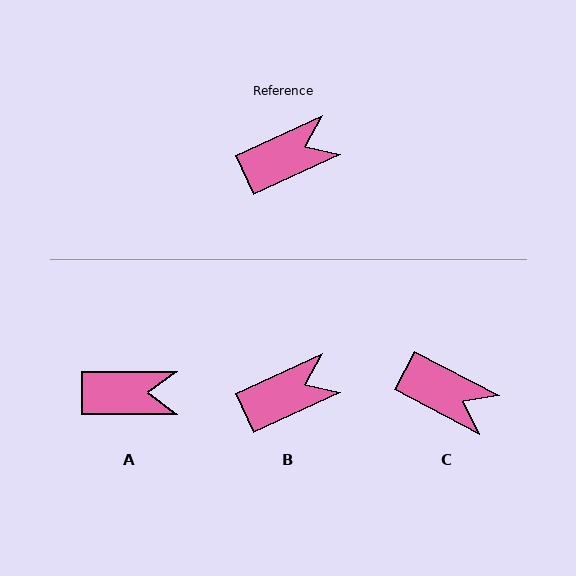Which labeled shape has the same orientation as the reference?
B.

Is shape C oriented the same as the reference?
No, it is off by about 53 degrees.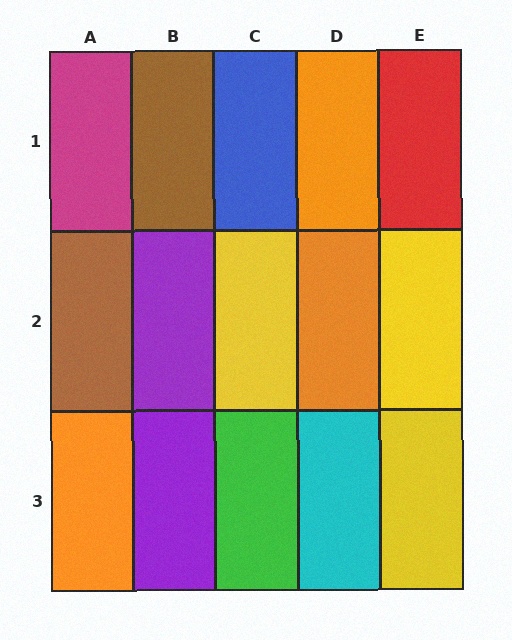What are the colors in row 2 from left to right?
Brown, purple, yellow, orange, yellow.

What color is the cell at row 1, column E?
Red.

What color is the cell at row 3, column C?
Green.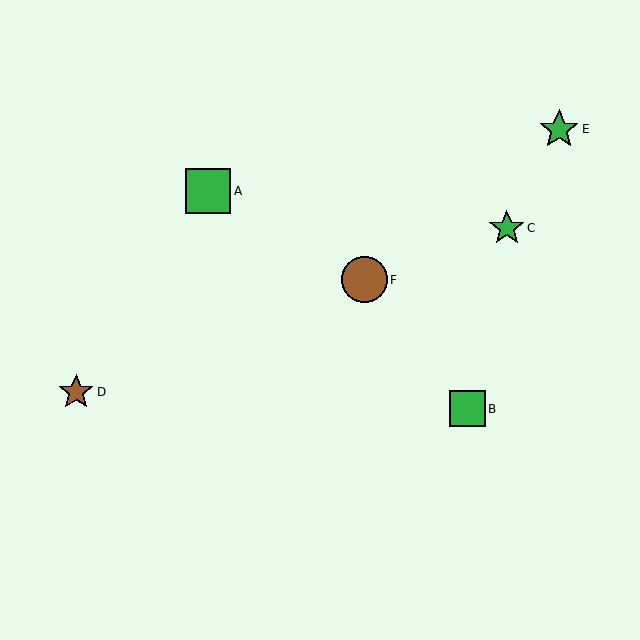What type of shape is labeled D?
Shape D is a brown star.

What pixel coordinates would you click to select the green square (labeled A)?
Click at (208, 191) to select the green square A.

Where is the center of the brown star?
The center of the brown star is at (76, 392).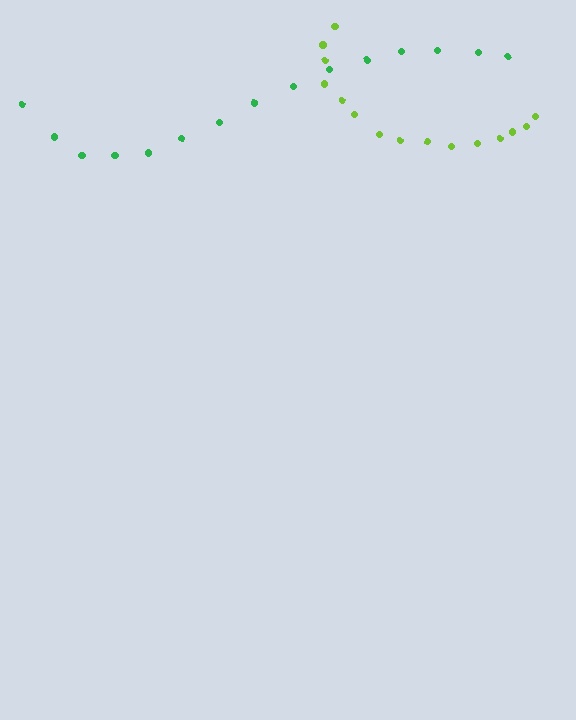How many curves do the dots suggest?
There are 2 distinct paths.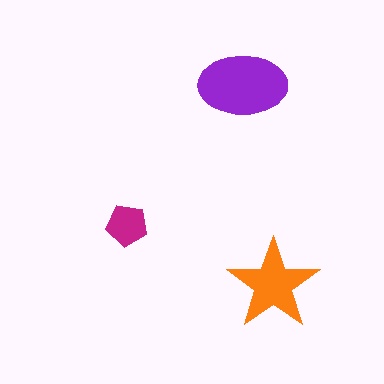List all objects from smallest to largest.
The magenta pentagon, the orange star, the purple ellipse.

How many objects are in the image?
There are 3 objects in the image.